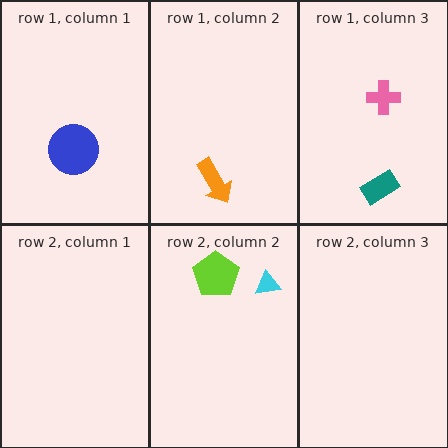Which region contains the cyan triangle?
The row 2, column 2 region.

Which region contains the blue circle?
The row 1, column 1 region.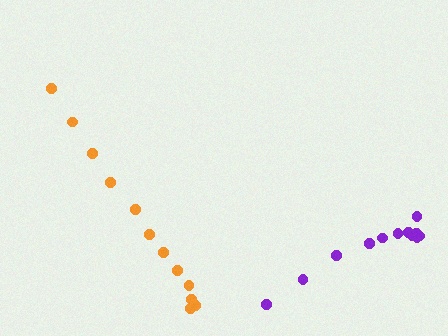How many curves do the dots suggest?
There are 2 distinct paths.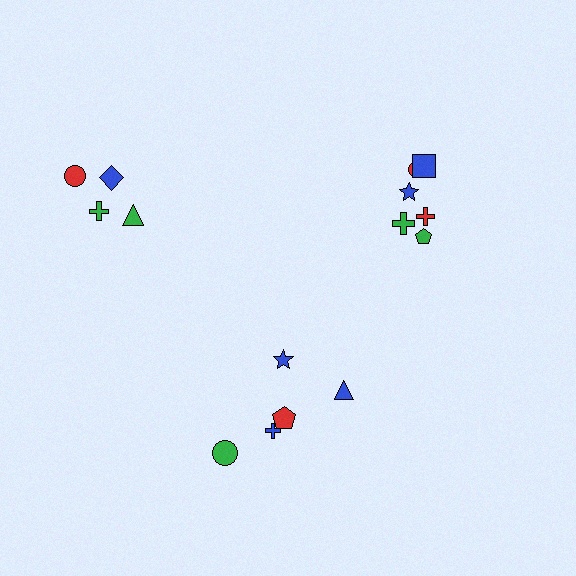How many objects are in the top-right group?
There are 6 objects.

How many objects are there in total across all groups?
There are 15 objects.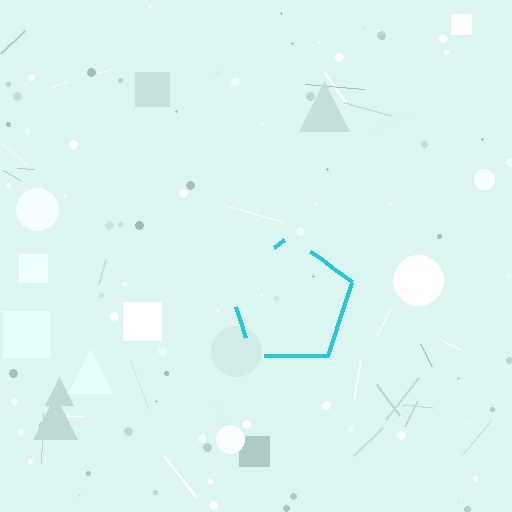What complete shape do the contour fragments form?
The contour fragments form a pentagon.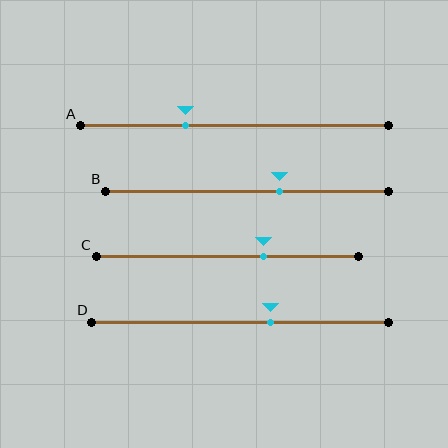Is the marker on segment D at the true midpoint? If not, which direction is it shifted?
No, the marker on segment D is shifted to the right by about 10% of the segment length.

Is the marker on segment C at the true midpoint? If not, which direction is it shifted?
No, the marker on segment C is shifted to the right by about 14% of the segment length.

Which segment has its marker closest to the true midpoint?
Segment D has its marker closest to the true midpoint.